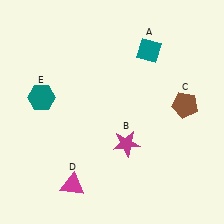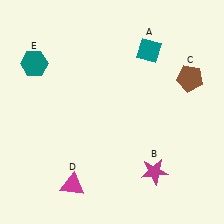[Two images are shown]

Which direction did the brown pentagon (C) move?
The brown pentagon (C) moved up.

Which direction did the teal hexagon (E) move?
The teal hexagon (E) moved up.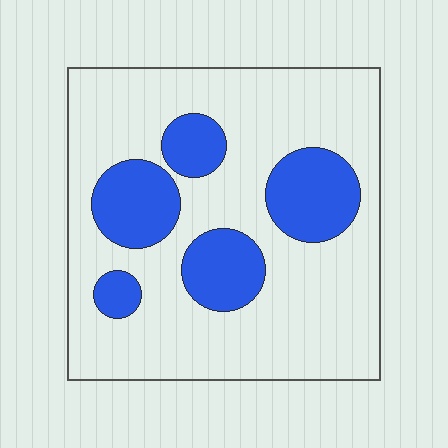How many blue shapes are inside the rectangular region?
5.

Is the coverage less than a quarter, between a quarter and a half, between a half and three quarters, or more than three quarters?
Less than a quarter.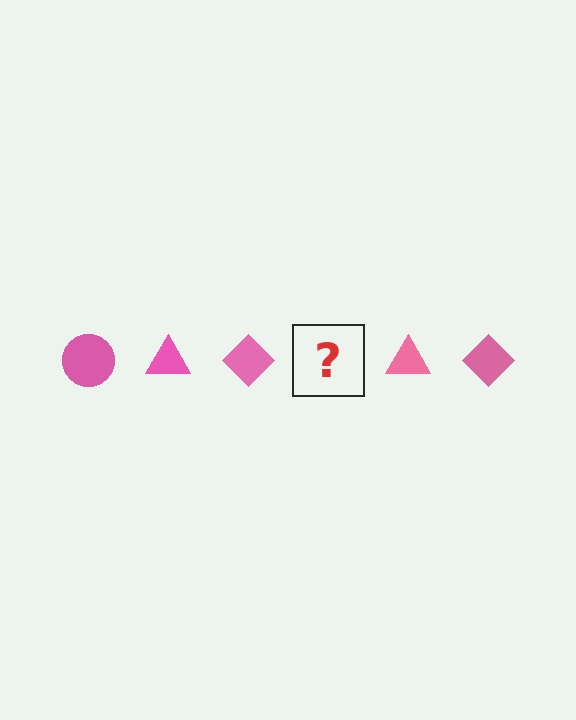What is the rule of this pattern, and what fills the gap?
The rule is that the pattern cycles through circle, triangle, diamond shapes in pink. The gap should be filled with a pink circle.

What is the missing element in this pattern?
The missing element is a pink circle.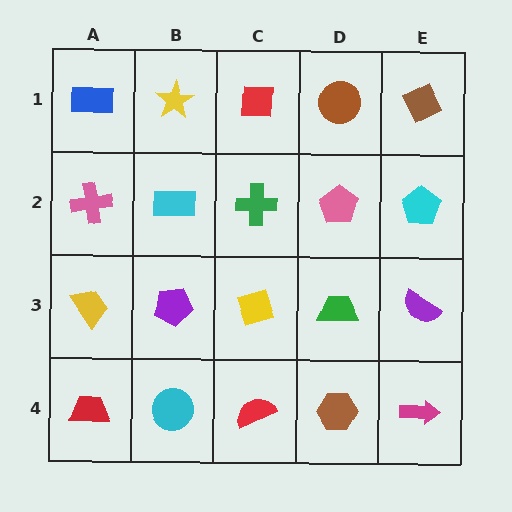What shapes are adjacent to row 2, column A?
A blue rectangle (row 1, column A), a yellow trapezoid (row 3, column A), a cyan rectangle (row 2, column B).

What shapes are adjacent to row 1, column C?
A green cross (row 2, column C), a yellow star (row 1, column B), a brown circle (row 1, column D).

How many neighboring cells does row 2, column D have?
4.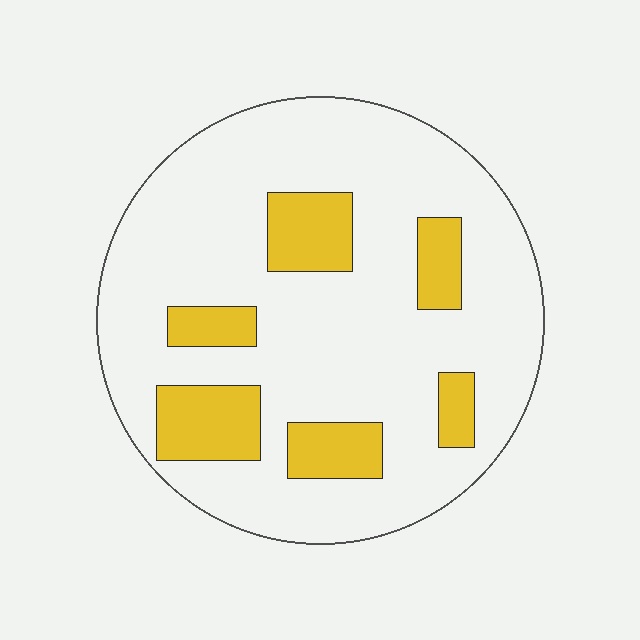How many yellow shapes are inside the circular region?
6.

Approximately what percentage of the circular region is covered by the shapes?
Approximately 20%.